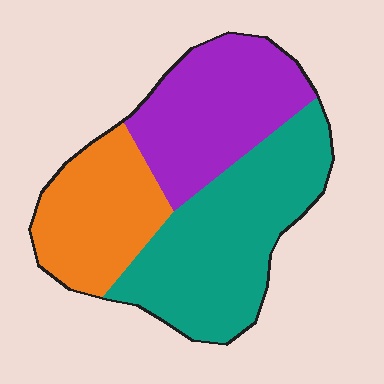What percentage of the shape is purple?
Purple covers roughly 30% of the shape.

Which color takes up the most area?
Teal, at roughly 45%.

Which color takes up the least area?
Orange, at roughly 25%.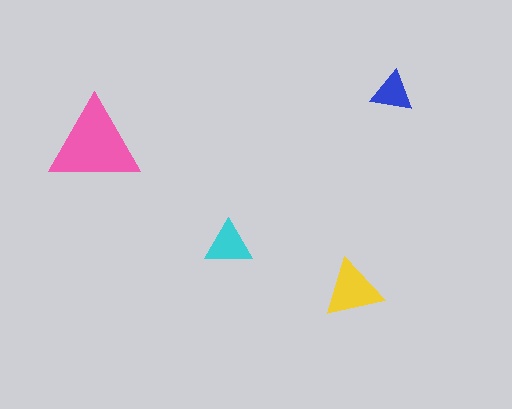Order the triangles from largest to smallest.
the pink one, the yellow one, the cyan one, the blue one.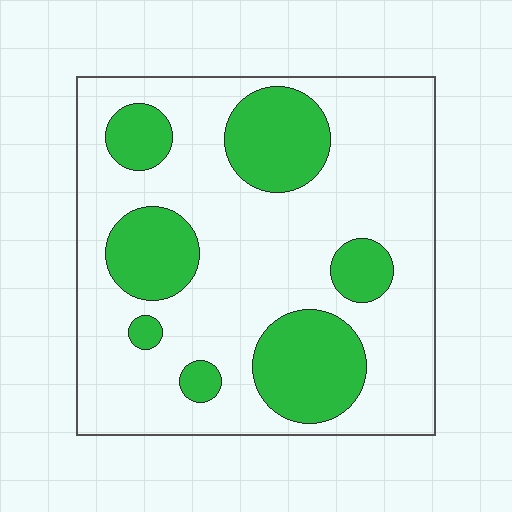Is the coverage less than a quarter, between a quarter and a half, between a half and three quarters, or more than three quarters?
Between a quarter and a half.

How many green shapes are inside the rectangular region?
7.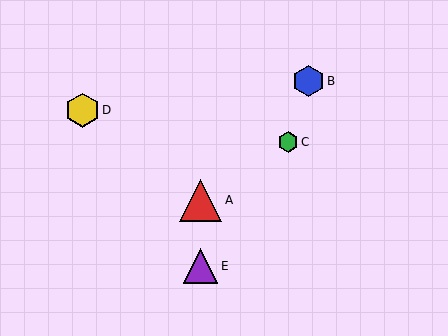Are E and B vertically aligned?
No, E is at x≈201 and B is at x≈308.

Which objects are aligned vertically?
Objects A, E are aligned vertically.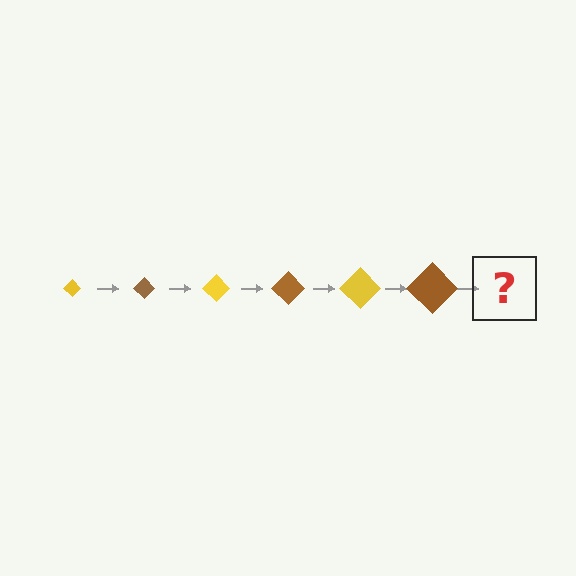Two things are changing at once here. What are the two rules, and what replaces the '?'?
The two rules are that the diamond grows larger each step and the color cycles through yellow and brown. The '?' should be a yellow diamond, larger than the previous one.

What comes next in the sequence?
The next element should be a yellow diamond, larger than the previous one.